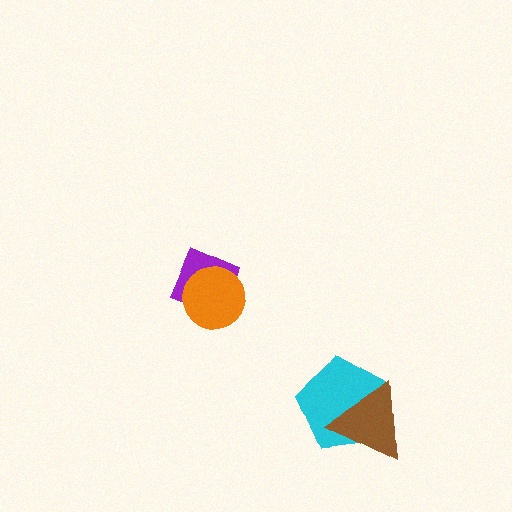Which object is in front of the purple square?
The orange circle is in front of the purple square.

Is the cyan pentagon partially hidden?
Yes, it is partially covered by another shape.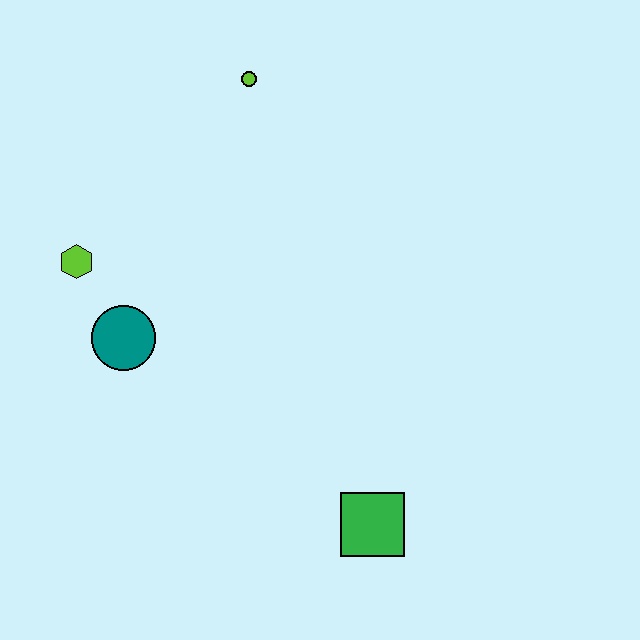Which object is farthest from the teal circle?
The green square is farthest from the teal circle.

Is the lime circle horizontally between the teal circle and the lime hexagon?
No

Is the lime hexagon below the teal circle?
No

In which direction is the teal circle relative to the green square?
The teal circle is to the left of the green square.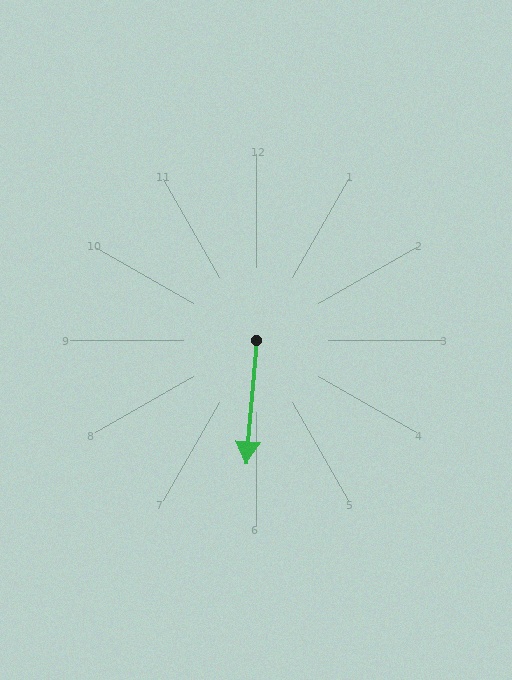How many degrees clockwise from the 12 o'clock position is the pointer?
Approximately 185 degrees.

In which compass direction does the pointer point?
South.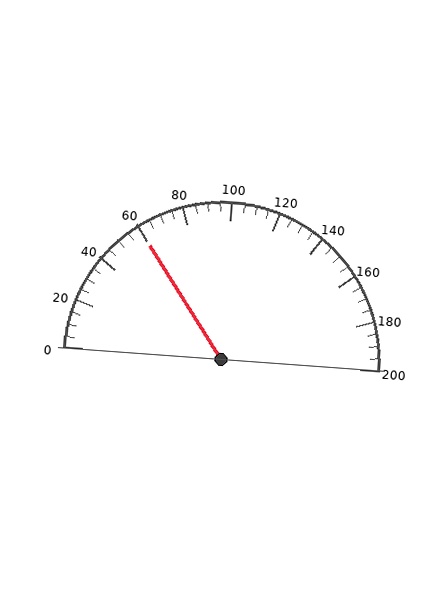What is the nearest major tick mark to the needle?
The nearest major tick mark is 60.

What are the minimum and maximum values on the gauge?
The gauge ranges from 0 to 200.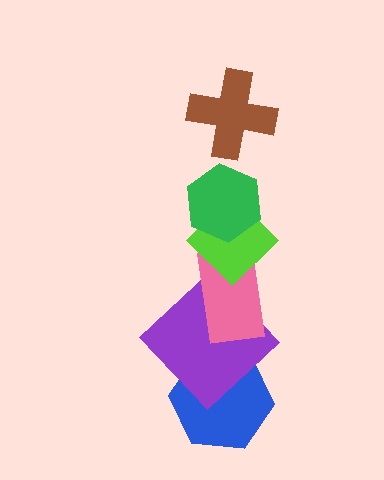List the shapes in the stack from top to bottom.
From top to bottom: the brown cross, the green hexagon, the lime diamond, the pink rectangle, the purple diamond, the blue hexagon.